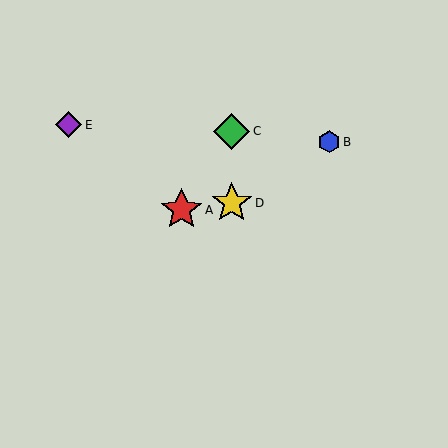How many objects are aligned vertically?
2 objects (C, D) are aligned vertically.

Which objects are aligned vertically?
Objects C, D are aligned vertically.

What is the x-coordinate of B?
Object B is at x≈329.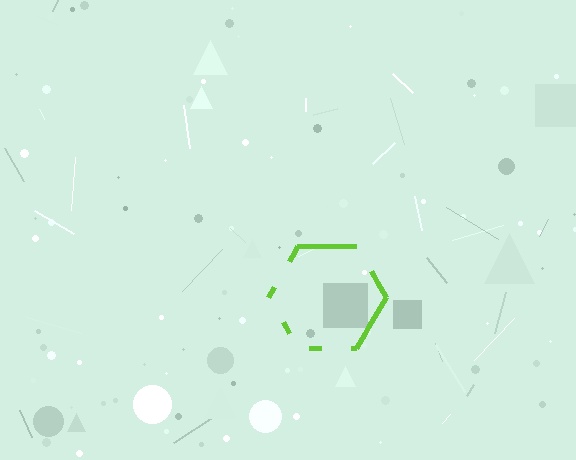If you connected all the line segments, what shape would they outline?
They would outline a hexagon.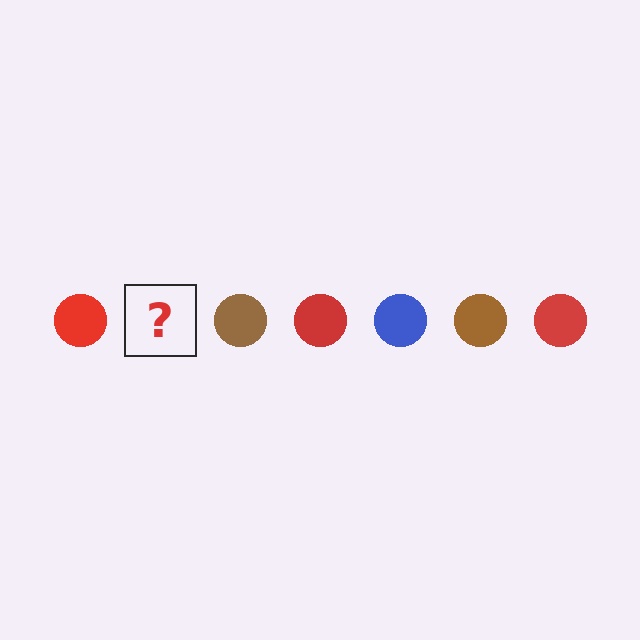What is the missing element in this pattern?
The missing element is a blue circle.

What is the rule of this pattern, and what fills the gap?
The rule is that the pattern cycles through red, blue, brown circles. The gap should be filled with a blue circle.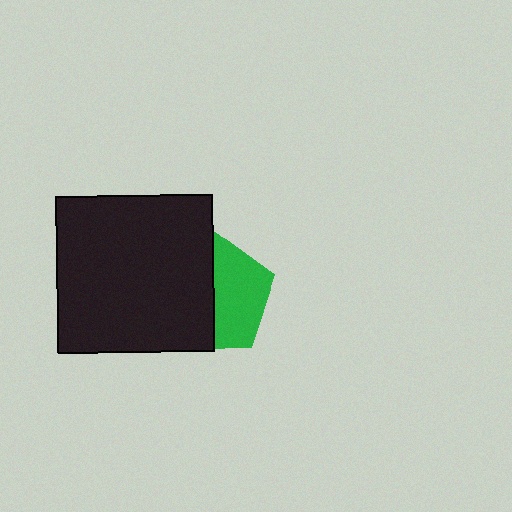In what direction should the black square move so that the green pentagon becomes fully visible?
The black square should move left. That is the shortest direction to clear the overlap and leave the green pentagon fully visible.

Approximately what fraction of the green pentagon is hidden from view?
Roughly 51% of the green pentagon is hidden behind the black square.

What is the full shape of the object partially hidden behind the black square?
The partially hidden object is a green pentagon.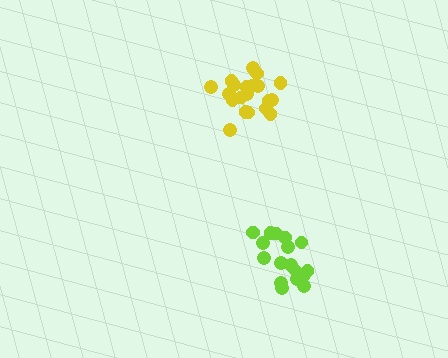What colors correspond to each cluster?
The clusters are colored: yellow, lime.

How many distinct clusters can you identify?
There are 2 distinct clusters.